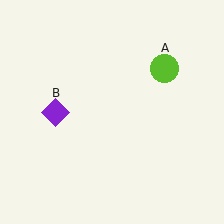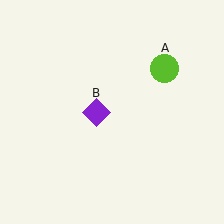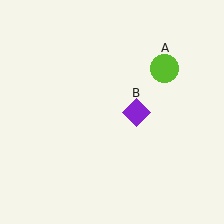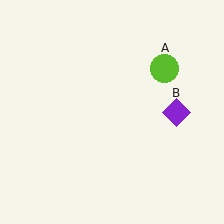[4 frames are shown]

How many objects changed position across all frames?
1 object changed position: purple diamond (object B).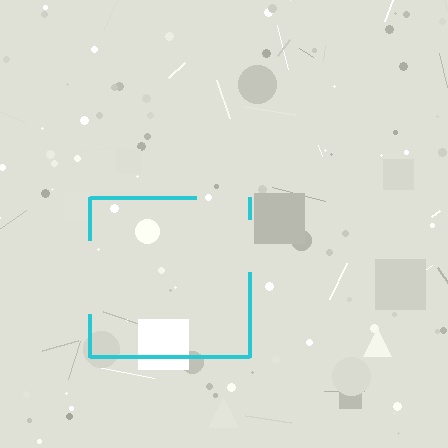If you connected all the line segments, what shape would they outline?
They would outline a square.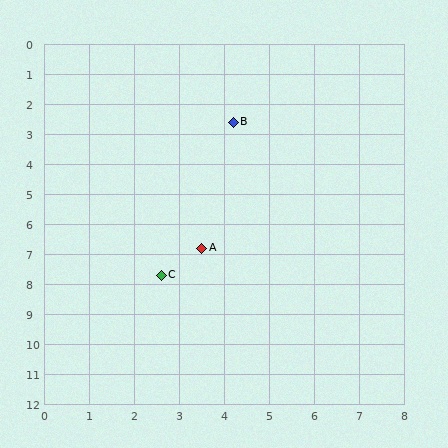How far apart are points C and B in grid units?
Points C and B are about 5.3 grid units apart.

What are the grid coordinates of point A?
Point A is at approximately (3.5, 6.8).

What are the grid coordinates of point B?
Point B is at approximately (4.2, 2.6).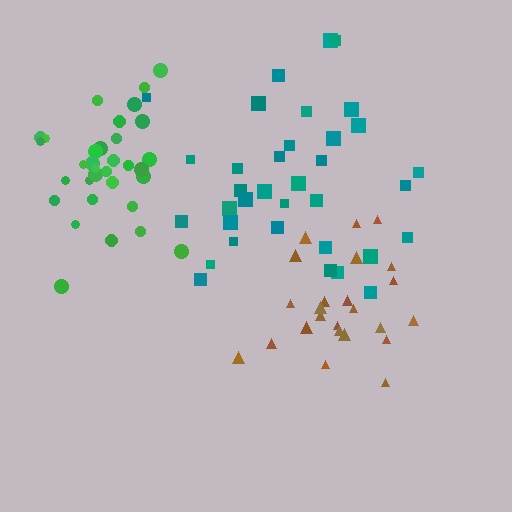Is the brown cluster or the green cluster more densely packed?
Green.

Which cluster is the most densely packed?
Green.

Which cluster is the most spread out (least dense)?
Teal.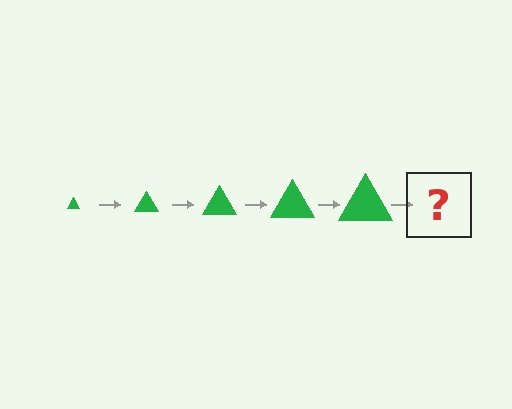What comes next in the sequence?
The next element should be a green triangle, larger than the previous one.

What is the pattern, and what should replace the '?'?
The pattern is that the triangle gets progressively larger each step. The '?' should be a green triangle, larger than the previous one.